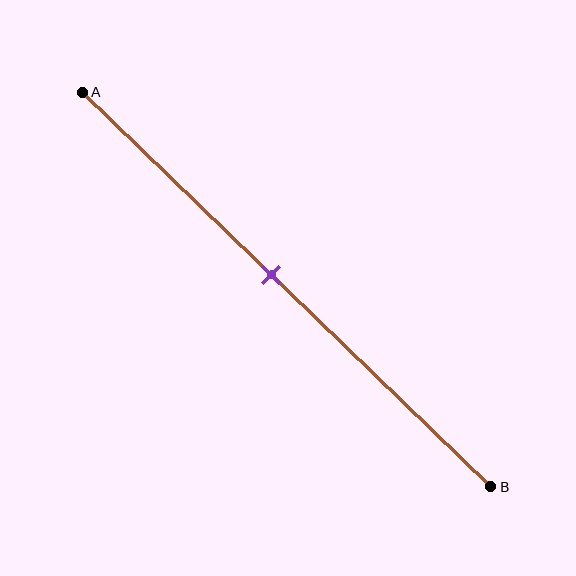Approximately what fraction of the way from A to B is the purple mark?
The purple mark is approximately 45% of the way from A to B.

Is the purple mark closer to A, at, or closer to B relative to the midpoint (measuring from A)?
The purple mark is closer to point A than the midpoint of segment AB.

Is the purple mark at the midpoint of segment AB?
No, the mark is at about 45% from A, not at the 50% midpoint.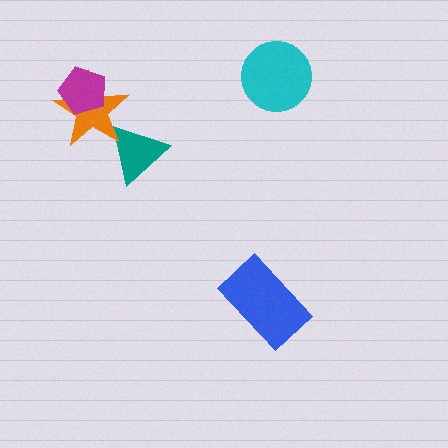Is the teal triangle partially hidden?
Yes, it is partially covered by another shape.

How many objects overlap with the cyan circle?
0 objects overlap with the cyan circle.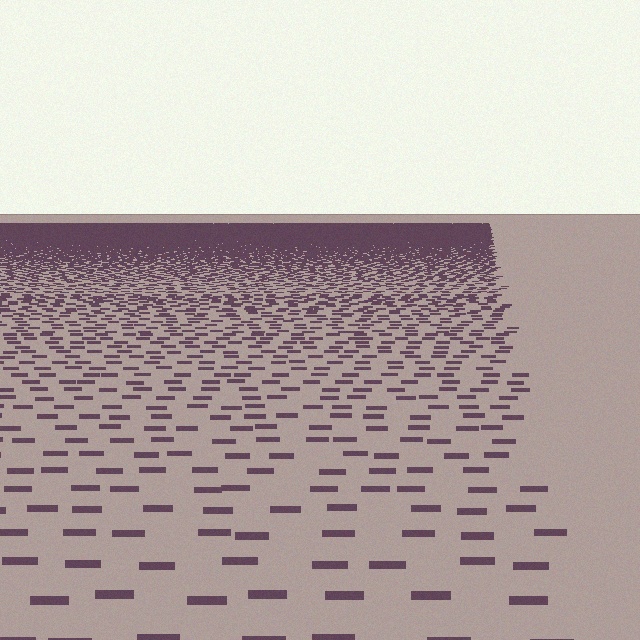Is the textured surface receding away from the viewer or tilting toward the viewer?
The surface is receding away from the viewer. Texture elements get smaller and denser toward the top.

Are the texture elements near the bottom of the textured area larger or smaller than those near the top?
Larger. Near the bottom, elements are closer to the viewer and appear at a bigger on-screen size.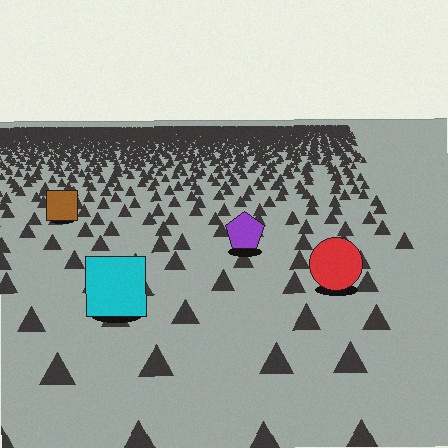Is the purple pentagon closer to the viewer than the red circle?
No. The red circle is closer — you can tell from the texture gradient: the ground texture is coarser near it.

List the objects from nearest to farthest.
From nearest to farthest: the cyan square, the red circle, the purple pentagon, the brown square.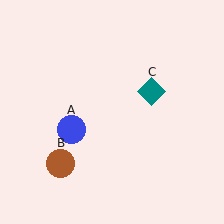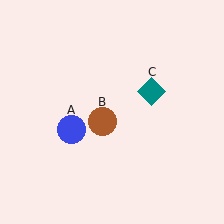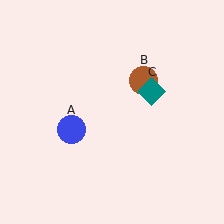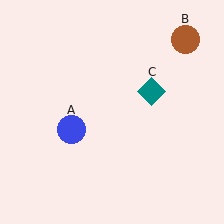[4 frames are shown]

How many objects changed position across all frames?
1 object changed position: brown circle (object B).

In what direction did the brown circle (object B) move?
The brown circle (object B) moved up and to the right.